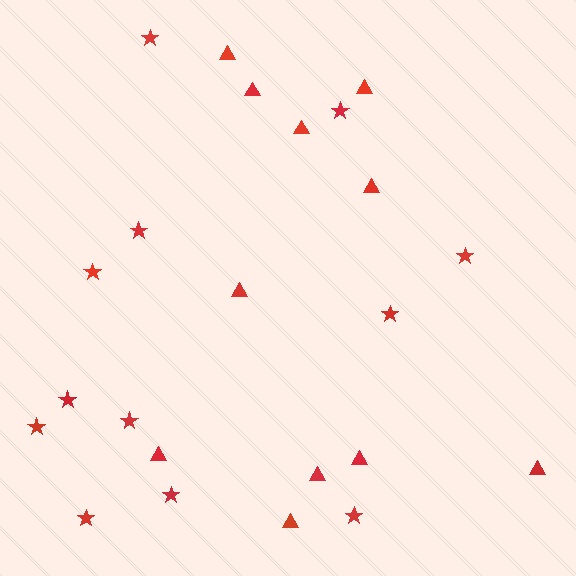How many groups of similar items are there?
There are 2 groups: one group of stars (12) and one group of triangles (11).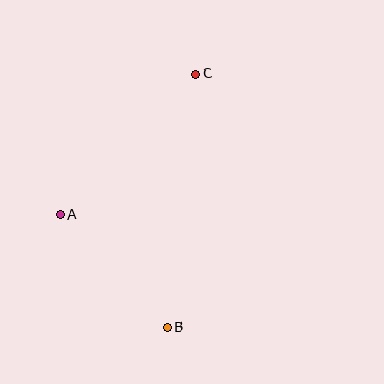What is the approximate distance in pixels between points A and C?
The distance between A and C is approximately 195 pixels.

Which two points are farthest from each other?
Points B and C are farthest from each other.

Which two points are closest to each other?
Points A and B are closest to each other.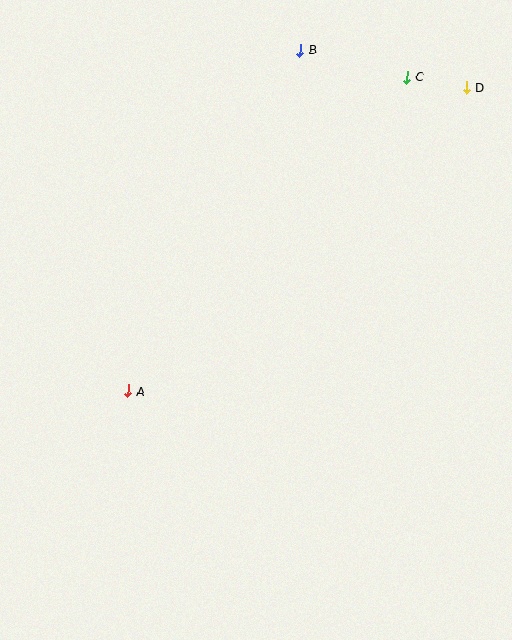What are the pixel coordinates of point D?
Point D is at (467, 87).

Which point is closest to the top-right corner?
Point D is closest to the top-right corner.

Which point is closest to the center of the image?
Point A at (128, 391) is closest to the center.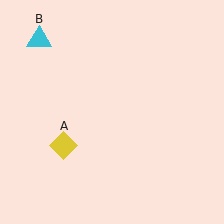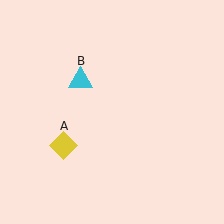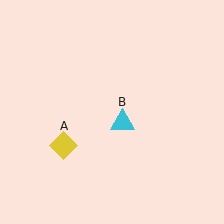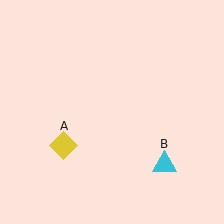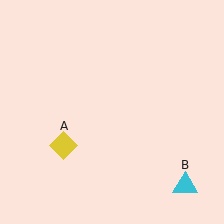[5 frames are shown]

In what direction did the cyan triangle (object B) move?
The cyan triangle (object B) moved down and to the right.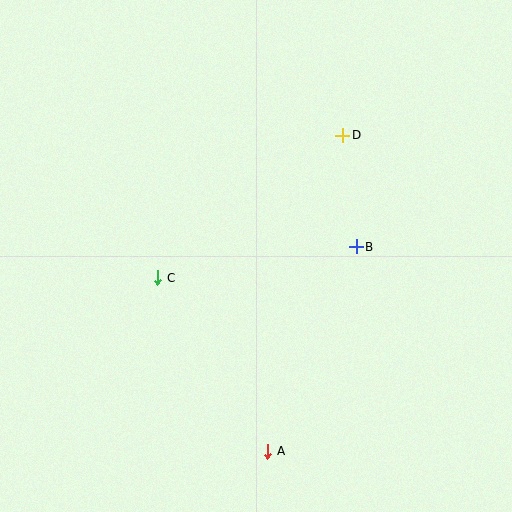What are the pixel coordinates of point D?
Point D is at (343, 135).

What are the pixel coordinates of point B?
Point B is at (356, 247).